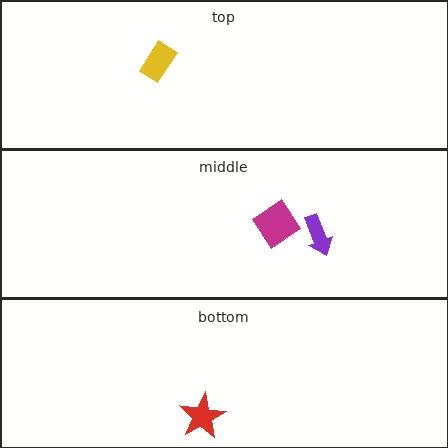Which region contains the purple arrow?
The middle region.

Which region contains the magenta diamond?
The middle region.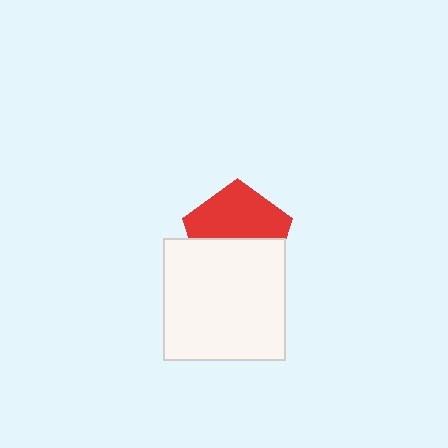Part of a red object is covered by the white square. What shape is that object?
It is a pentagon.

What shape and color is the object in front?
The object in front is a white square.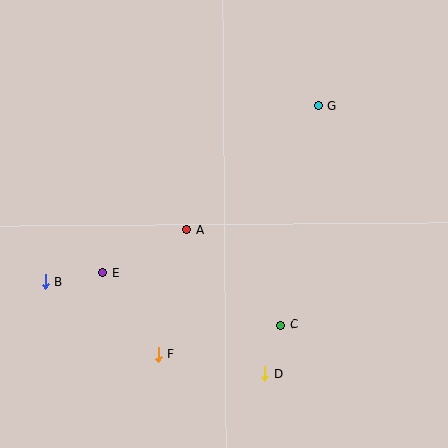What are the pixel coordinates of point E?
Point E is at (103, 273).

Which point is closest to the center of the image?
Point A at (187, 230) is closest to the center.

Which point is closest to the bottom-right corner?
Point D is closest to the bottom-right corner.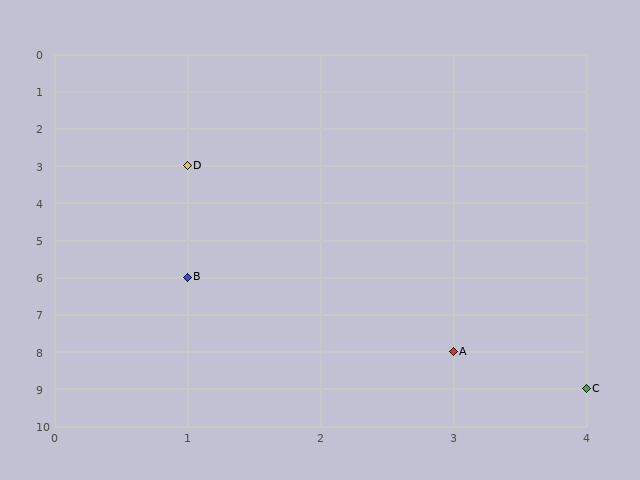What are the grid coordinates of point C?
Point C is at grid coordinates (4, 9).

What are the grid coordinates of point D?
Point D is at grid coordinates (1, 3).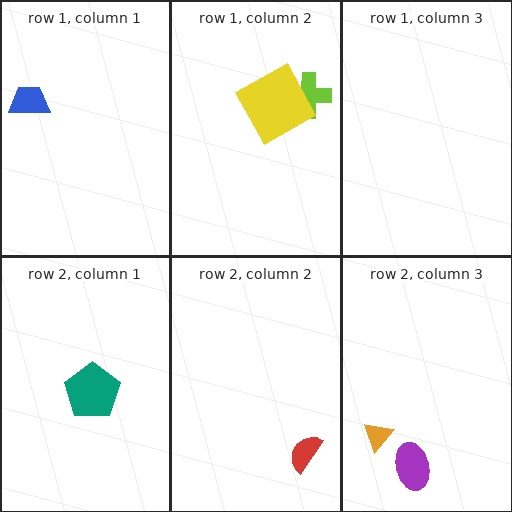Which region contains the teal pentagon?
The row 2, column 1 region.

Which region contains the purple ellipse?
The row 2, column 3 region.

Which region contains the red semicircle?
The row 2, column 2 region.